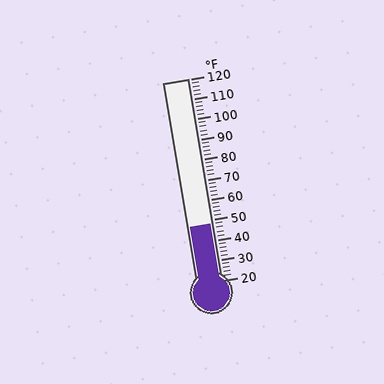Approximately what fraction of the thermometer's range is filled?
The thermometer is filled to approximately 30% of its range.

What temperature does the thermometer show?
The thermometer shows approximately 48°F.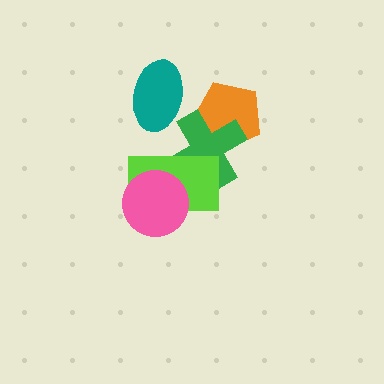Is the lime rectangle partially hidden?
Yes, it is partially covered by another shape.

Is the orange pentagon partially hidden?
Yes, it is partially covered by another shape.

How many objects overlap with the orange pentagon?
1 object overlaps with the orange pentagon.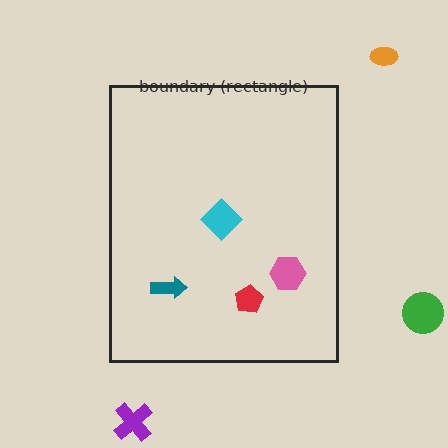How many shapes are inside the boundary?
4 inside, 3 outside.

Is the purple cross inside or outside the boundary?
Outside.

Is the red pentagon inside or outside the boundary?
Inside.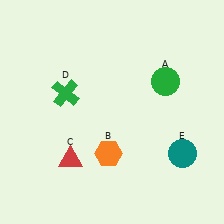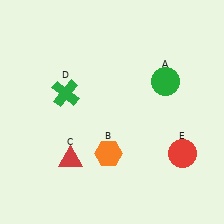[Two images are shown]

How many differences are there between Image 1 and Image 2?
There is 1 difference between the two images.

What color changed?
The circle (E) changed from teal in Image 1 to red in Image 2.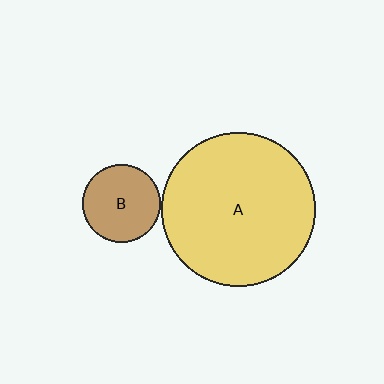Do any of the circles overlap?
No, none of the circles overlap.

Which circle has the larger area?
Circle A (yellow).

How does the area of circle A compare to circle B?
Approximately 4.0 times.